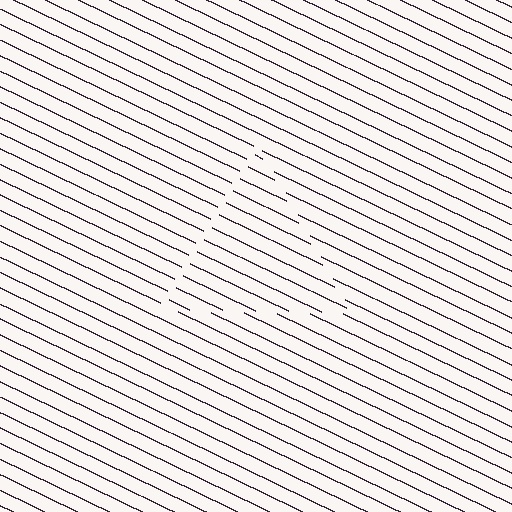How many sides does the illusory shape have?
3 sides — the line-ends trace a triangle.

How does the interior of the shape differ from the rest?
The interior of the shape contains the same grating, shifted by half a period — the contour is defined by the phase discontinuity where line-ends from the inner and outer gratings abut.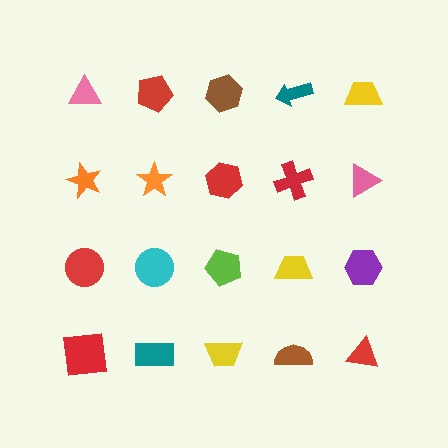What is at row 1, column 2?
A red pentagon.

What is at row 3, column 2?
A cyan circle.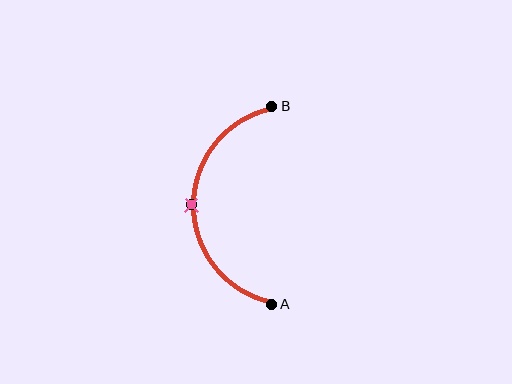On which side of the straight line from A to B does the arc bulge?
The arc bulges to the left of the straight line connecting A and B.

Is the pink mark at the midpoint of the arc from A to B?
Yes. The pink mark lies on the arc at equal arc-length from both A and B — it is the arc midpoint.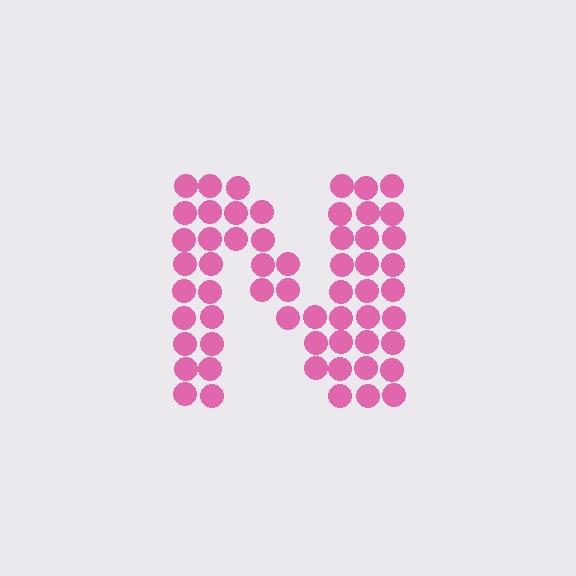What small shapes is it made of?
It is made of small circles.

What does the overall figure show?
The overall figure shows the letter N.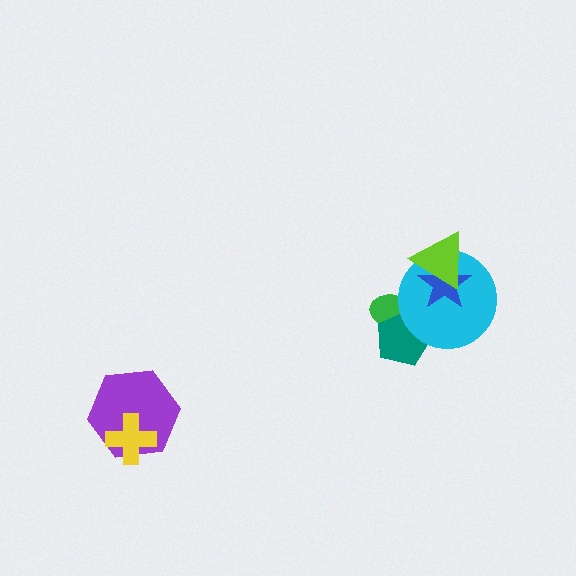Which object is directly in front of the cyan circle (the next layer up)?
The blue star is directly in front of the cyan circle.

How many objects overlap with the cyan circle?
4 objects overlap with the cyan circle.